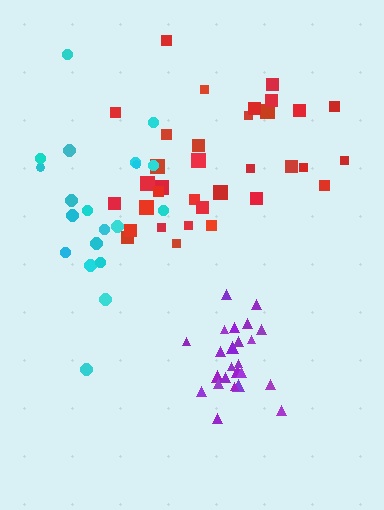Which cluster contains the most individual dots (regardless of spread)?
Red (34).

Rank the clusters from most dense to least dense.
purple, red, cyan.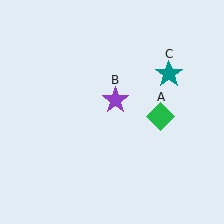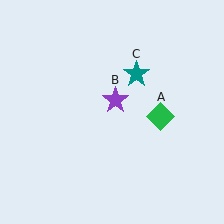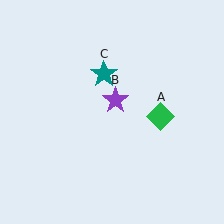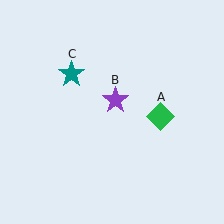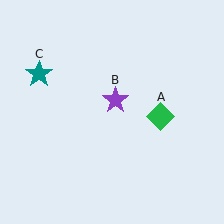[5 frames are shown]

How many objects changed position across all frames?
1 object changed position: teal star (object C).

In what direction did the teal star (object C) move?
The teal star (object C) moved left.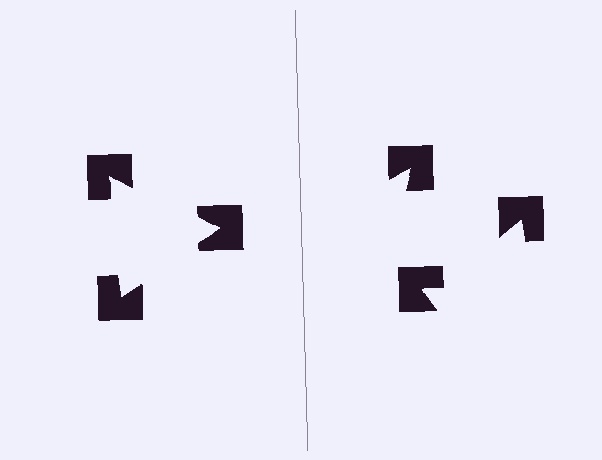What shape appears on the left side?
An illusory triangle.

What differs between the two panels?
The notched squares are positioned identically on both sides; only the wedge orientations differ. On the left they align to a triangle; on the right they are misaligned.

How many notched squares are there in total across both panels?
6 — 3 on each side.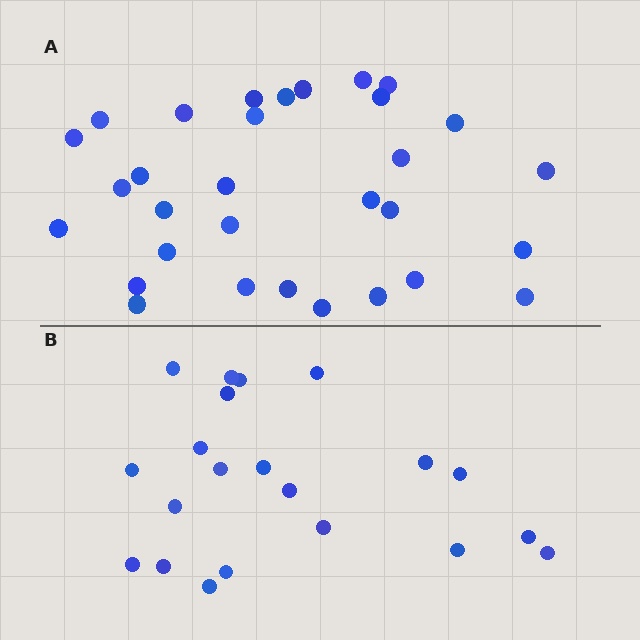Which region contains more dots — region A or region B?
Region A (the top region) has more dots.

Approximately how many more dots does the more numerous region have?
Region A has roughly 10 or so more dots than region B.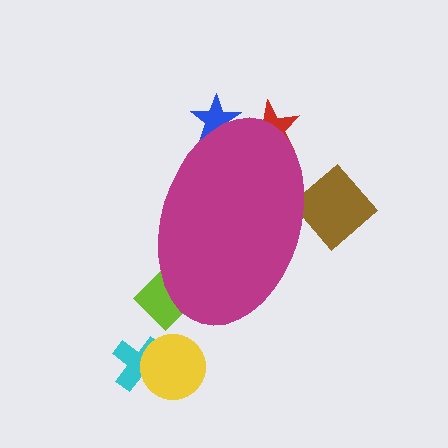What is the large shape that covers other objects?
A magenta ellipse.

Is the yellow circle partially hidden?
No, the yellow circle is fully visible.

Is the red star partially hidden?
Yes, the red star is partially hidden behind the magenta ellipse.